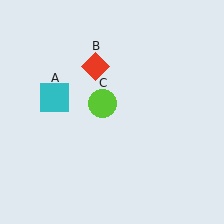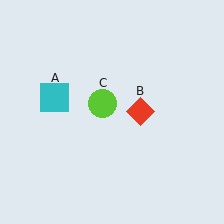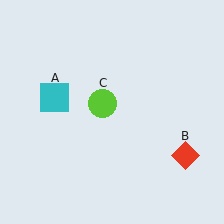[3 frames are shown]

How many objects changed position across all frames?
1 object changed position: red diamond (object B).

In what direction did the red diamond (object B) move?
The red diamond (object B) moved down and to the right.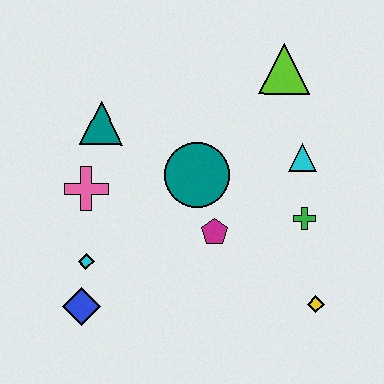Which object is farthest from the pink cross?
The yellow diamond is farthest from the pink cross.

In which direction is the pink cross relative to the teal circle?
The pink cross is to the left of the teal circle.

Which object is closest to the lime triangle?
The cyan triangle is closest to the lime triangle.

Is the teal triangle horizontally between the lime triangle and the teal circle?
No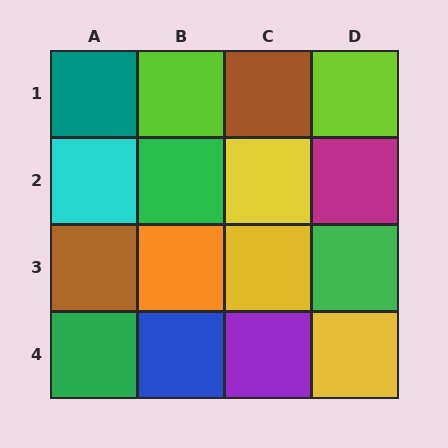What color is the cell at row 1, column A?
Teal.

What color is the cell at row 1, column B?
Lime.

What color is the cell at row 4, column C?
Purple.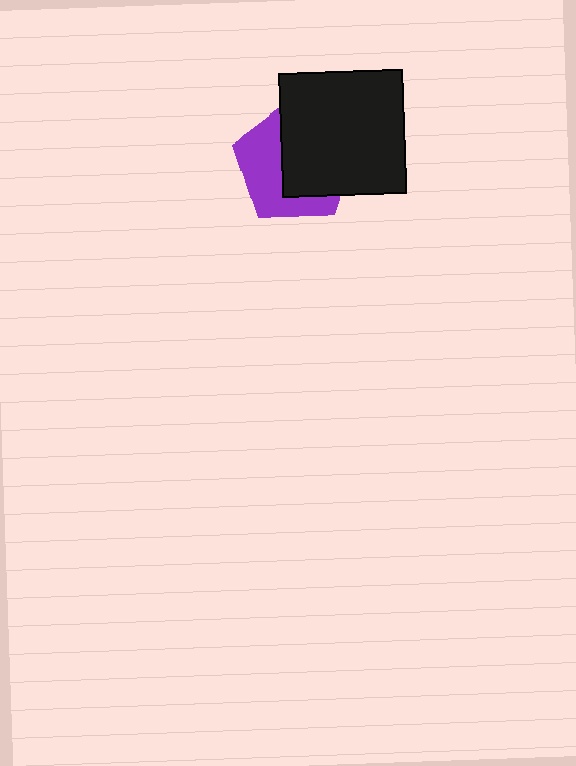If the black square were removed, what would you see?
You would see the complete purple pentagon.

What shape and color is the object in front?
The object in front is a black square.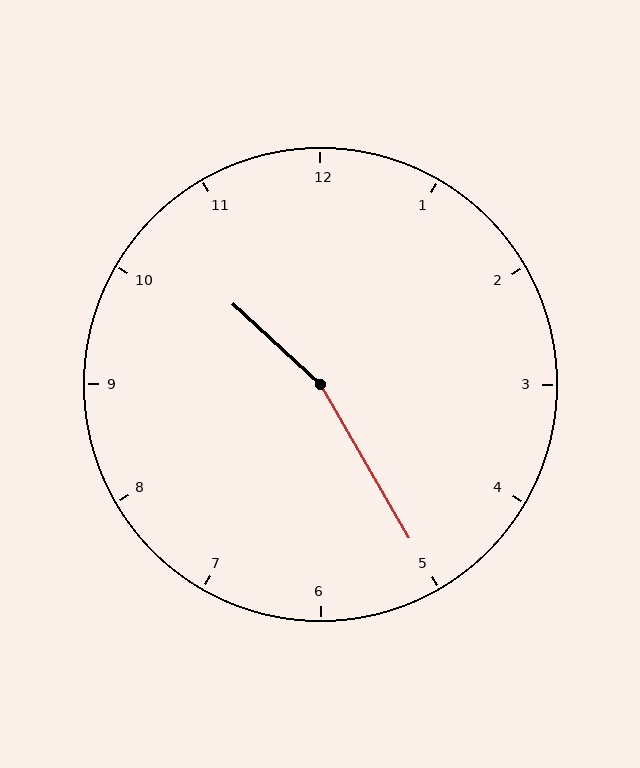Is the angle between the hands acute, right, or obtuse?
It is obtuse.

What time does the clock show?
10:25.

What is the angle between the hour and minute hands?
Approximately 162 degrees.